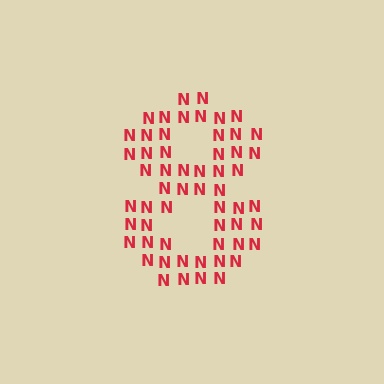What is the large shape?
The large shape is the digit 8.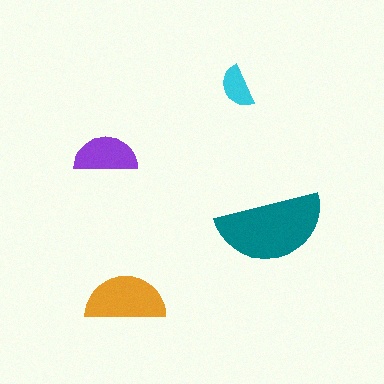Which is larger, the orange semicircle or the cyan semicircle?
The orange one.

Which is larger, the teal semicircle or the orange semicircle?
The teal one.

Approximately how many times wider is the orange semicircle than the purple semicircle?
About 1.5 times wider.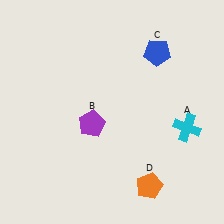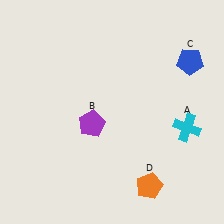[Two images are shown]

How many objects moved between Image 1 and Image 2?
1 object moved between the two images.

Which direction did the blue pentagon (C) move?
The blue pentagon (C) moved right.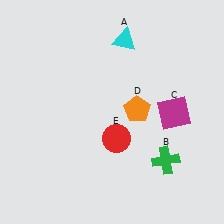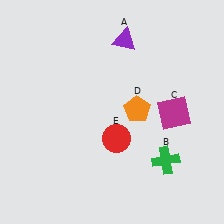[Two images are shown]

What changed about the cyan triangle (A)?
In Image 1, A is cyan. In Image 2, it changed to purple.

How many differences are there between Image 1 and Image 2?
There is 1 difference between the two images.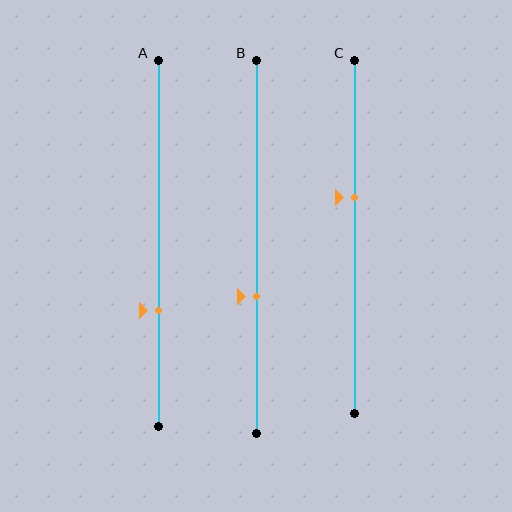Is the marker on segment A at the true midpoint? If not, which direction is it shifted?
No, the marker on segment A is shifted downward by about 18% of the segment length.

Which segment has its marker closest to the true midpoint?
Segment C has its marker closest to the true midpoint.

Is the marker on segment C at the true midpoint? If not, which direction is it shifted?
No, the marker on segment C is shifted upward by about 11% of the segment length.